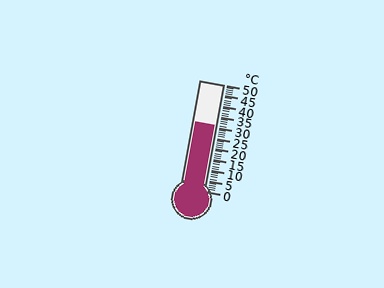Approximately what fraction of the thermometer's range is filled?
The thermometer is filled to approximately 60% of its range.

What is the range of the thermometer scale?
The thermometer scale ranges from 0°C to 50°C.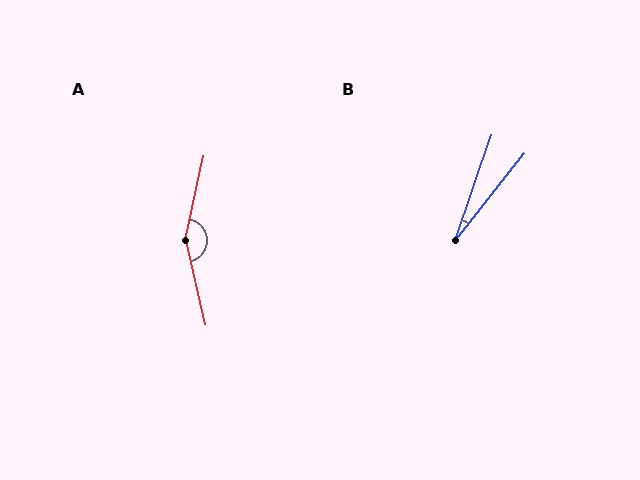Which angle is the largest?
A, at approximately 155 degrees.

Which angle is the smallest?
B, at approximately 20 degrees.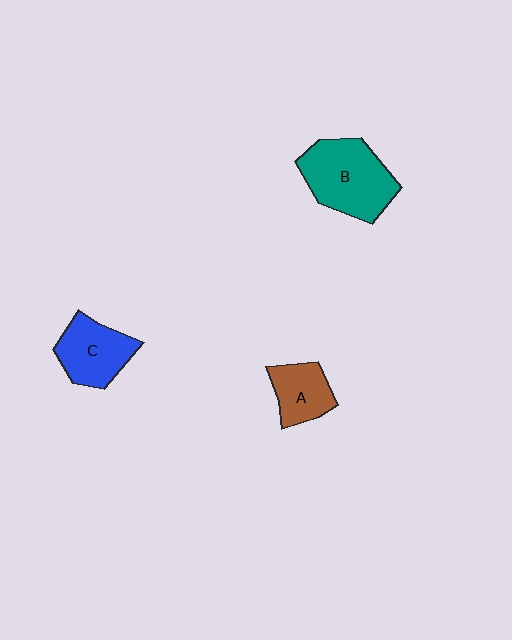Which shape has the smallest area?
Shape A (brown).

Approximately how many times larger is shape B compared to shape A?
Approximately 1.8 times.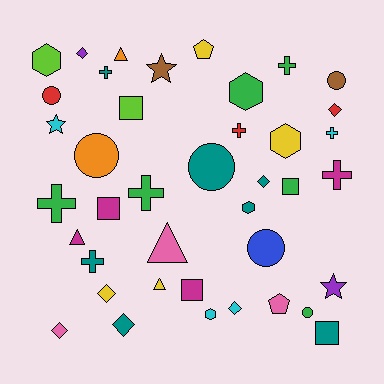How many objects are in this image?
There are 40 objects.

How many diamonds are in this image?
There are 7 diamonds.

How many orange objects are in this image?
There are 2 orange objects.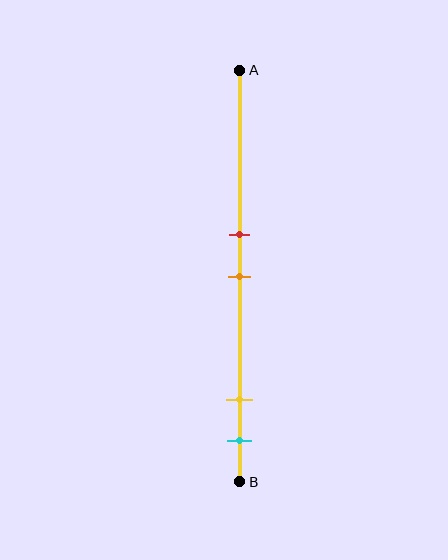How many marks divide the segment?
There are 4 marks dividing the segment.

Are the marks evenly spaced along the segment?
No, the marks are not evenly spaced.